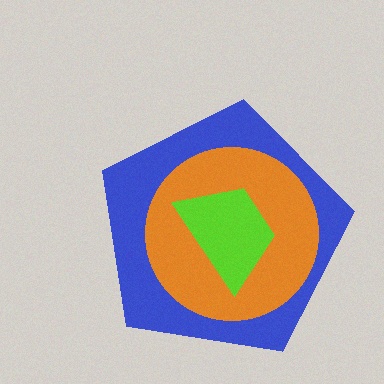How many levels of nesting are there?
3.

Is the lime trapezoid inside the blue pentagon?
Yes.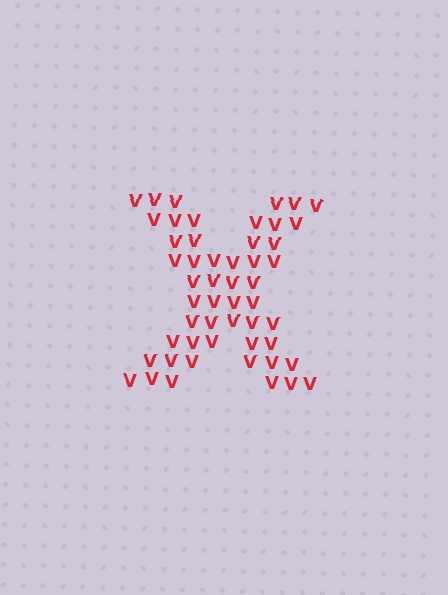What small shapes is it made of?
It is made of small letter V's.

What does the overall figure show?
The overall figure shows the letter X.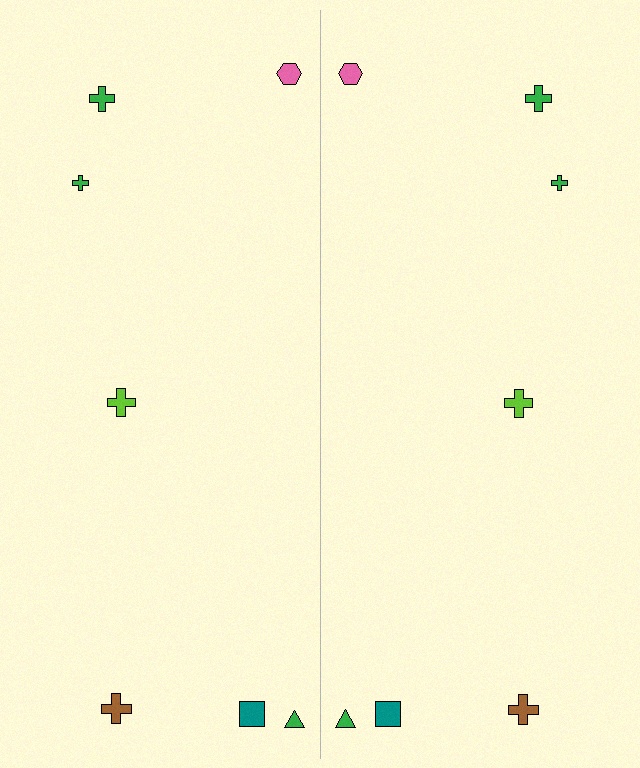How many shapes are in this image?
There are 14 shapes in this image.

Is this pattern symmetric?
Yes, this pattern has bilateral (reflection) symmetry.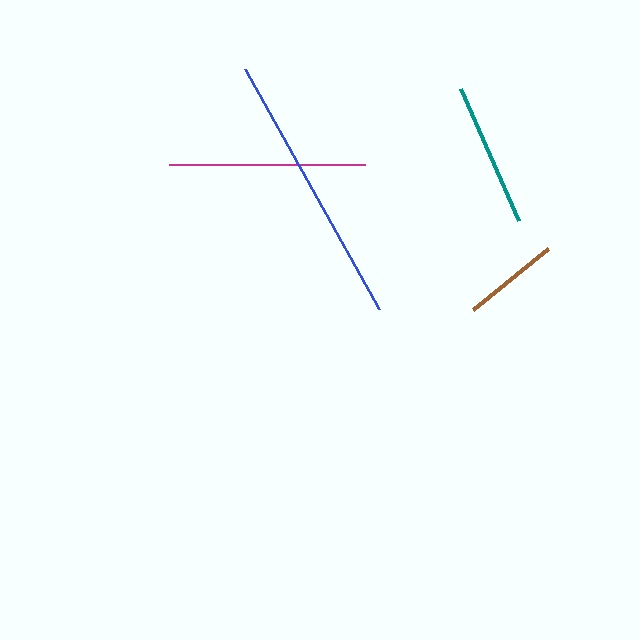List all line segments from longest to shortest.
From longest to shortest: blue, magenta, teal, brown.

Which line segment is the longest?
The blue line is the longest at approximately 275 pixels.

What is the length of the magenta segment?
The magenta segment is approximately 196 pixels long.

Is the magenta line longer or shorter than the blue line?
The blue line is longer than the magenta line.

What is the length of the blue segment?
The blue segment is approximately 275 pixels long.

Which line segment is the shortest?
The brown line is the shortest at approximately 96 pixels.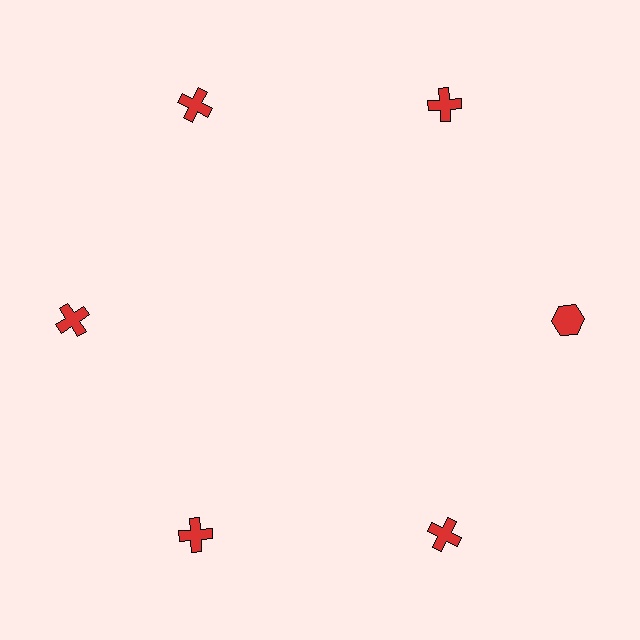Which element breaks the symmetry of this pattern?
The red hexagon at roughly the 3 o'clock position breaks the symmetry. All other shapes are red crosses.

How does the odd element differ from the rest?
It has a different shape: hexagon instead of cross.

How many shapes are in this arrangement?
There are 6 shapes arranged in a ring pattern.